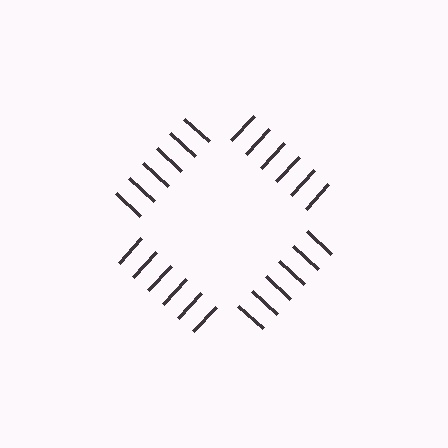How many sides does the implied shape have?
4 sides — the line-ends trace a square.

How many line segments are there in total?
24 — 6 along each of the 4 edges.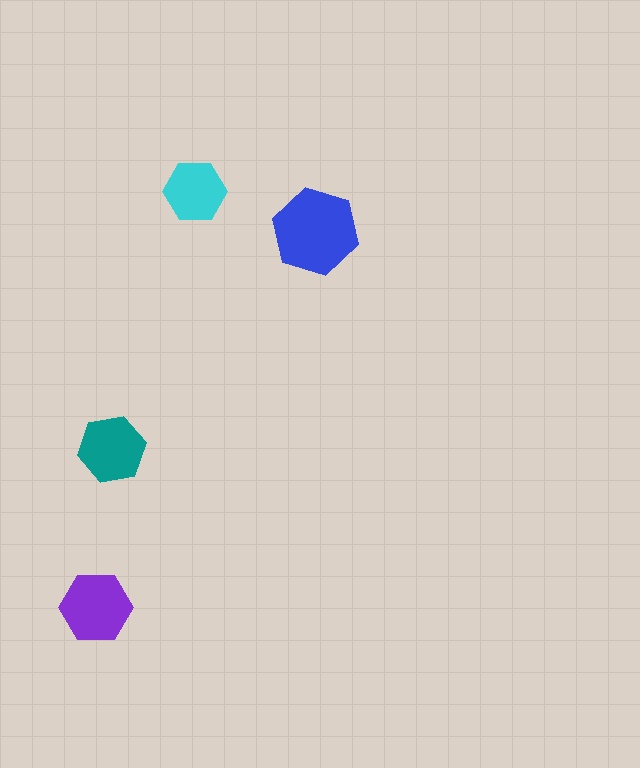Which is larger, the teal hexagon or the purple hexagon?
The purple one.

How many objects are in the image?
There are 4 objects in the image.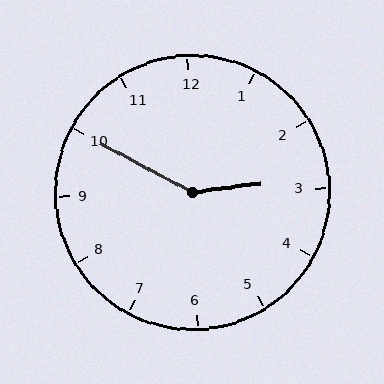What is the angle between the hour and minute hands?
Approximately 145 degrees.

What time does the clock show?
2:50.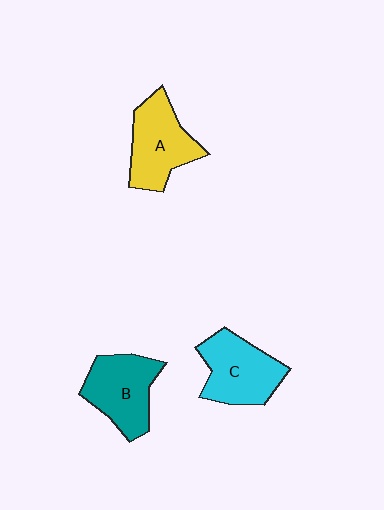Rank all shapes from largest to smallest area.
From largest to smallest: C (cyan), A (yellow), B (teal).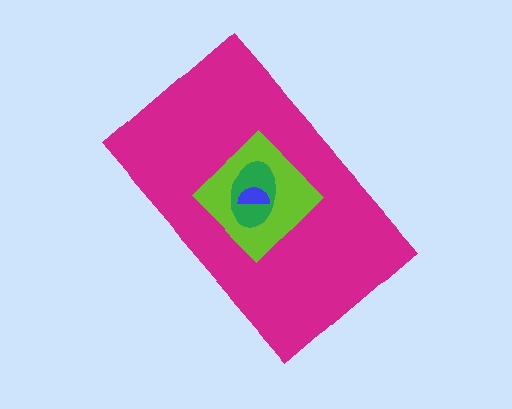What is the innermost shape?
The blue semicircle.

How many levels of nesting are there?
4.